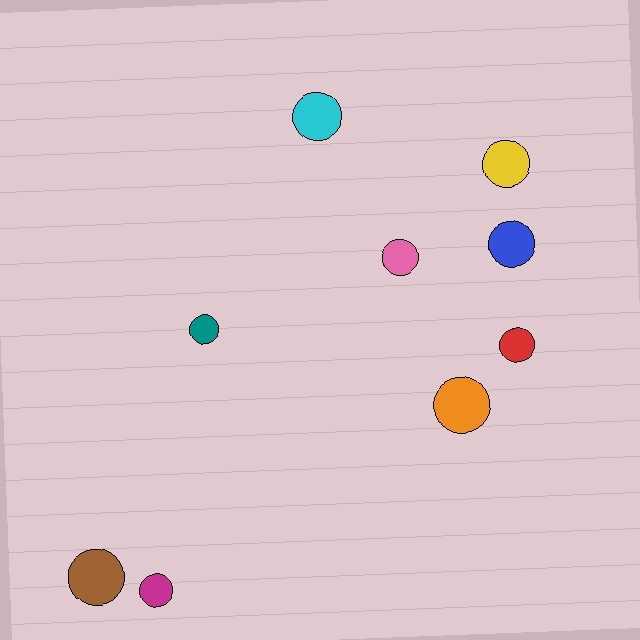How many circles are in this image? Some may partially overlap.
There are 9 circles.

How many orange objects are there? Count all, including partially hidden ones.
There is 1 orange object.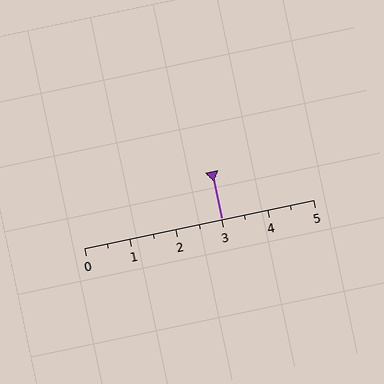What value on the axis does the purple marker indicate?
The marker indicates approximately 3.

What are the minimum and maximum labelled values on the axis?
The axis runs from 0 to 5.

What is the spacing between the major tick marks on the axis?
The major ticks are spaced 1 apart.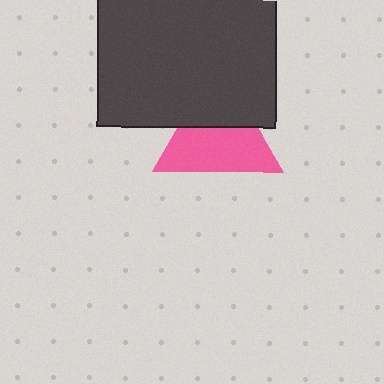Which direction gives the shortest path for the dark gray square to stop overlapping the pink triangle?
Moving up gives the shortest separation.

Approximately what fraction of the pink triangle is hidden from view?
Roughly 38% of the pink triangle is hidden behind the dark gray square.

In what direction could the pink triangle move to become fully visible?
The pink triangle could move down. That would shift it out from behind the dark gray square entirely.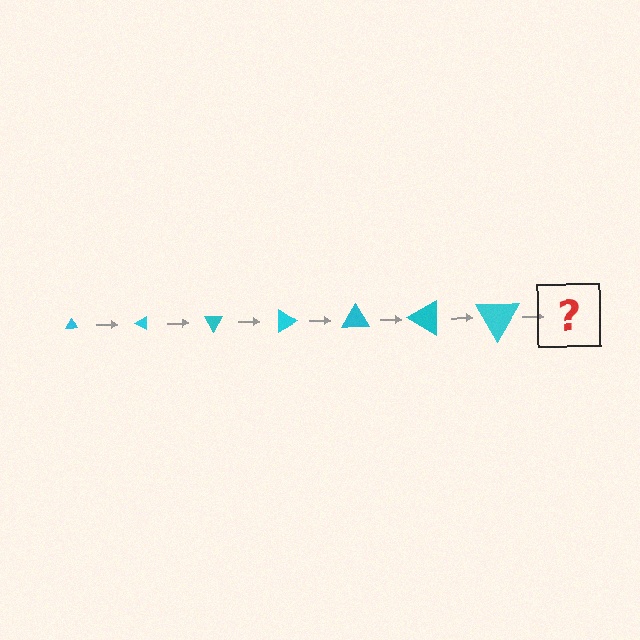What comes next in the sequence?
The next element should be a triangle, larger than the previous one and rotated 210 degrees from the start.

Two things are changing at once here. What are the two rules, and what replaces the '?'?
The two rules are that the triangle grows larger each step and it rotates 30 degrees each step. The '?' should be a triangle, larger than the previous one and rotated 210 degrees from the start.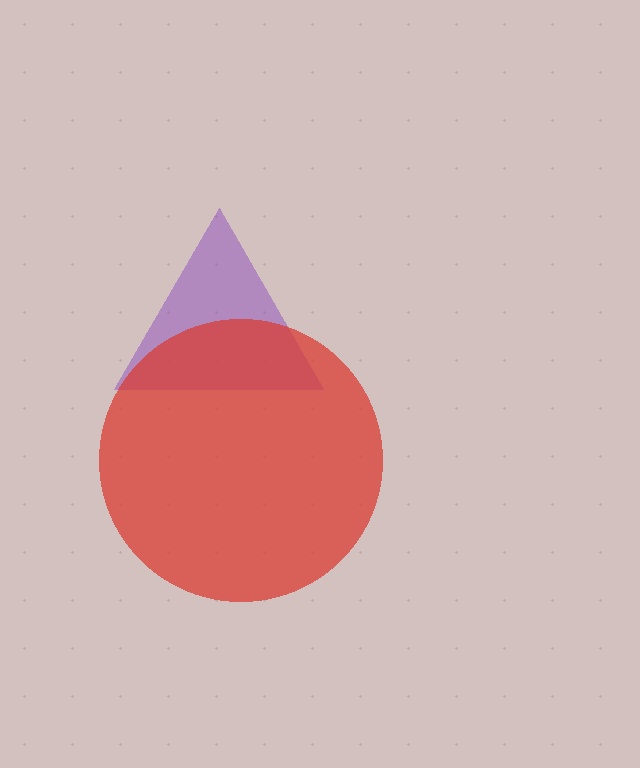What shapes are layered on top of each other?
The layered shapes are: a purple triangle, a red circle.